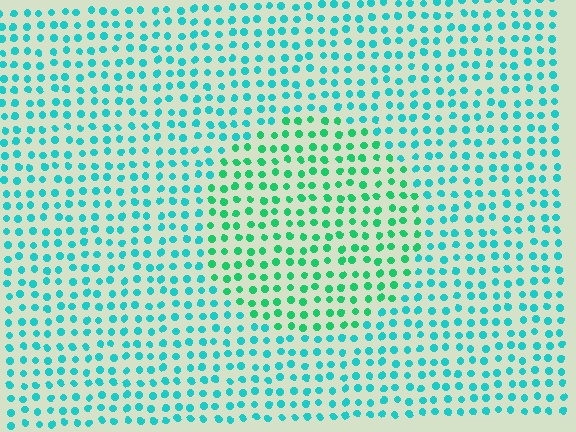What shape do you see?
I see a circle.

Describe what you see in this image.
The image is filled with small cyan elements in a uniform arrangement. A circle-shaped region is visible where the elements are tinted to a slightly different hue, forming a subtle color boundary.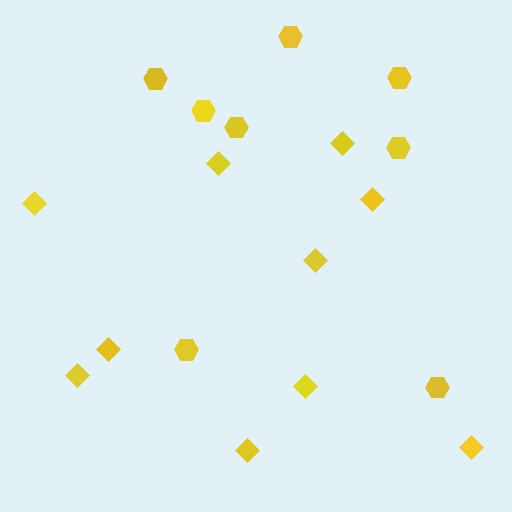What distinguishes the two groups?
There are 2 groups: one group of hexagons (8) and one group of diamonds (10).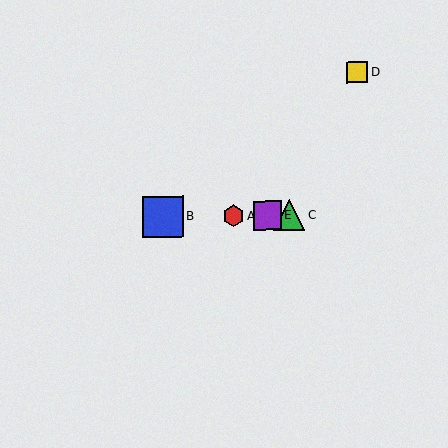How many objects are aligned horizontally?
4 objects (A, B, C, E) are aligned horizontally.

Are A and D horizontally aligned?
No, A is at y≈216 and D is at y≈72.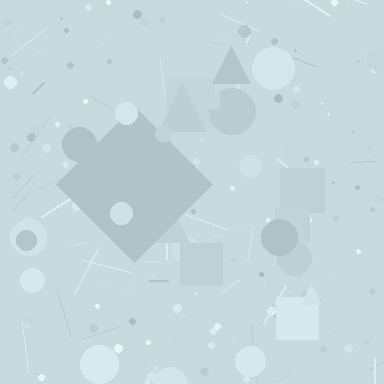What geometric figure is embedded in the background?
A diamond is embedded in the background.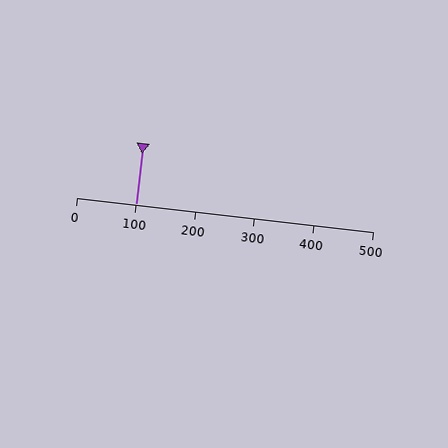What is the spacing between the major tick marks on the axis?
The major ticks are spaced 100 apart.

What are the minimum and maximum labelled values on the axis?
The axis runs from 0 to 500.